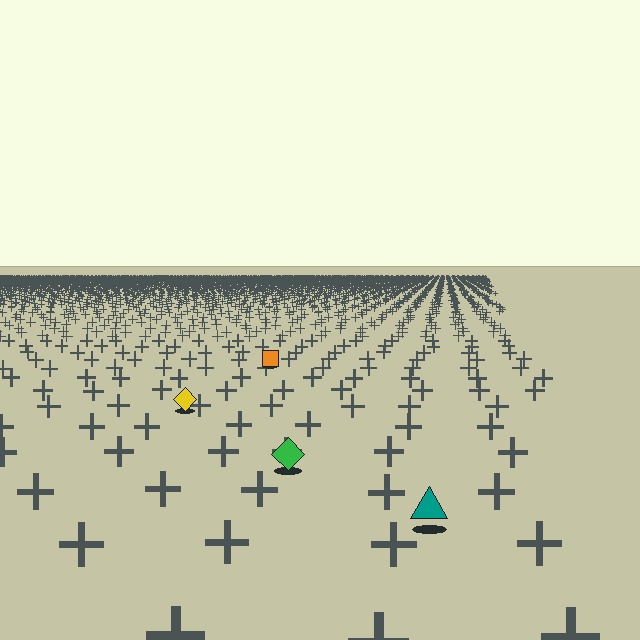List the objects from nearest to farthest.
From nearest to farthest: the teal triangle, the green diamond, the yellow diamond, the orange square.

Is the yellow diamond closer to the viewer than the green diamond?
No. The green diamond is closer — you can tell from the texture gradient: the ground texture is coarser near it.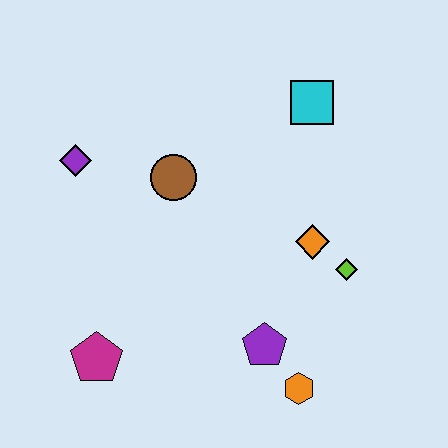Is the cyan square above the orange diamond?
Yes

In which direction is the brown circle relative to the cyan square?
The brown circle is to the left of the cyan square.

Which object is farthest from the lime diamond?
The purple diamond is farthest from the lime diamond.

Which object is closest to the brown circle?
The purple diamond is closest to the brown circle.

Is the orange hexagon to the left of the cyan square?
Yes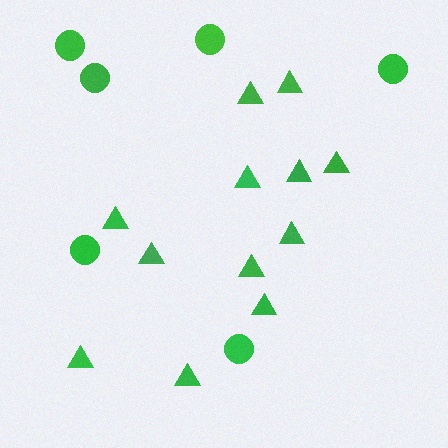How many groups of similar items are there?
There are 2 groups: one group of circles (6) and one group of triangles (12).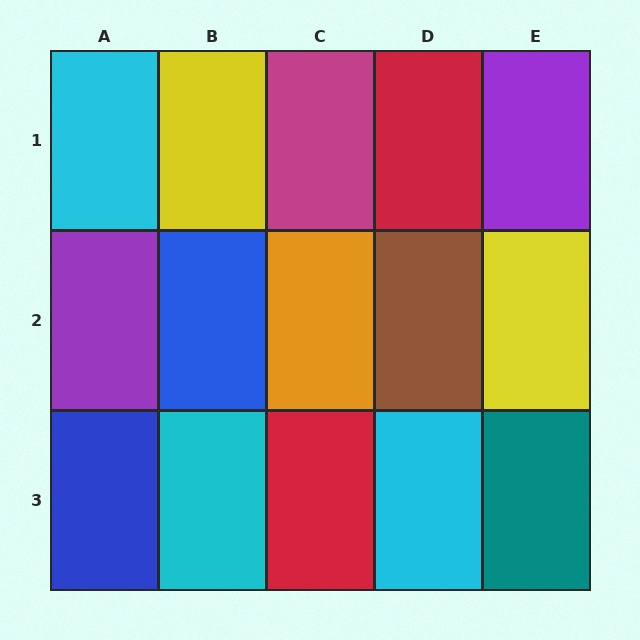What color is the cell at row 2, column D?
Brown.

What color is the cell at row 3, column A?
Blue.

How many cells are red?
2 cells are red.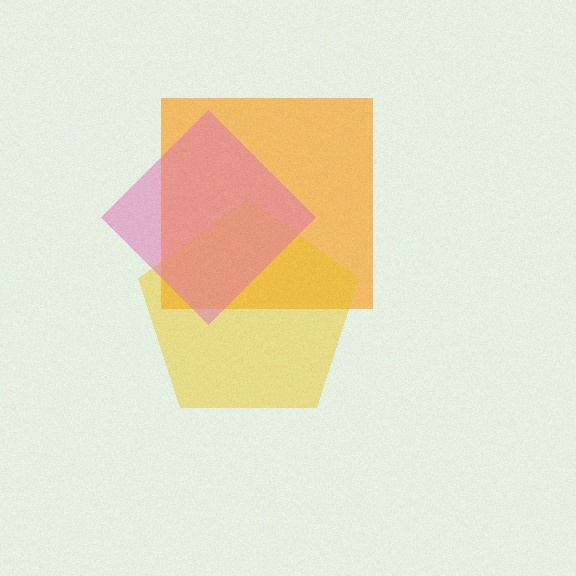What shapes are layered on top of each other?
The layered shapes are: an orange square, a yellow pentagon, a pink diamond.